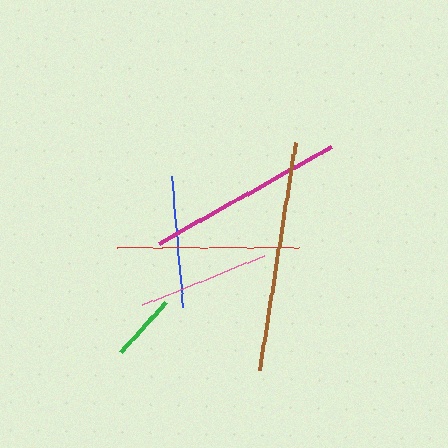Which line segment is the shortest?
The green line is the shortest at approximately 67 pixels.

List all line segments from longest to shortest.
From longest to shortest: brown, magenta, red, pink, blue, green.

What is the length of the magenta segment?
The magenta segment is approximately 198 pixels long.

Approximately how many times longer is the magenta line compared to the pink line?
The magenta line is approximately 1.5 times the length of the pink line.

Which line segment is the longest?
The brown line is the longest at approximately 231 pixels.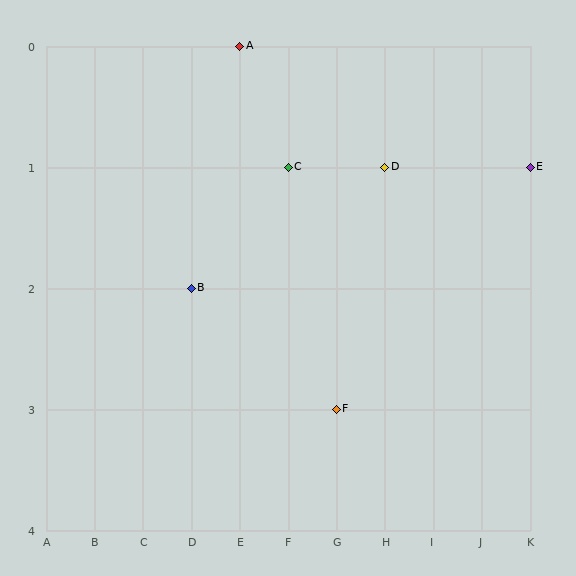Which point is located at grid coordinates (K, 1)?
Point E is at (K, 1).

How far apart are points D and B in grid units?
Points D and B are 4 columns and 1 row apart (about 4.1 grid units diagonally).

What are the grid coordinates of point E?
Point E is at grid coordinates (K, 1).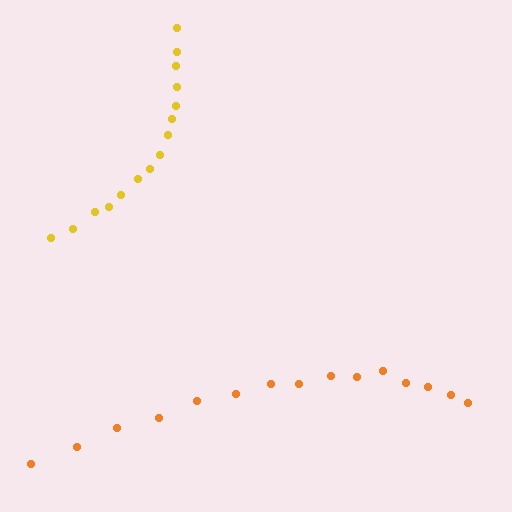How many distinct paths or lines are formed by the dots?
There are 2 distinct paths.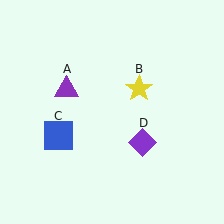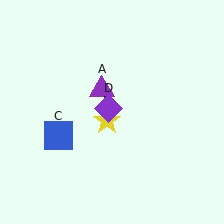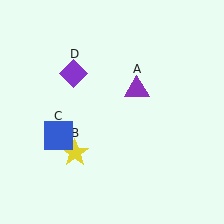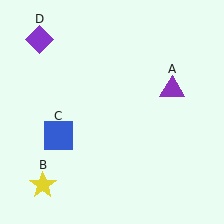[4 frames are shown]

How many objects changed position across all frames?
3 objects changed position: purple triangle (object A), yellow star (object B), purple diamond (object D).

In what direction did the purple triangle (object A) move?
The purple triangle (object A) moved right.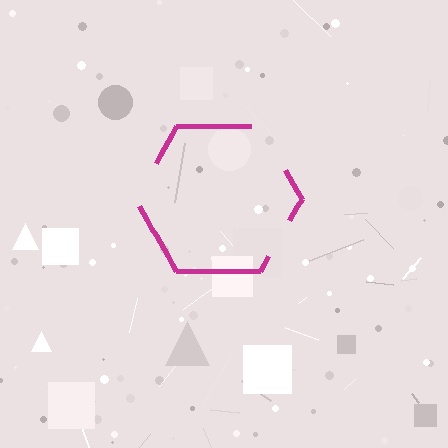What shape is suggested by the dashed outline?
The dashed outline suggests a hexagon.